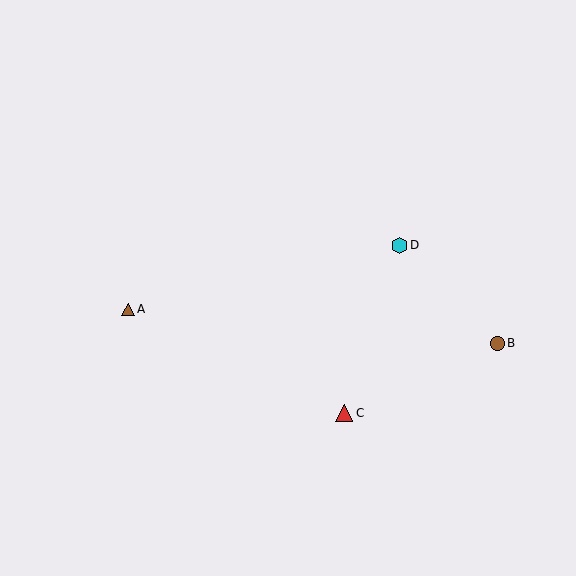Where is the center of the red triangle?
The center of the red triangle is at (344, 413).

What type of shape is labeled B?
Shape B is a brown circle.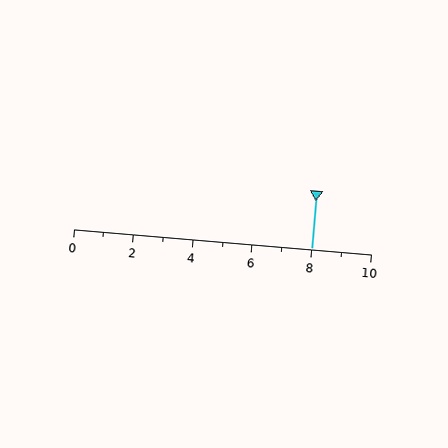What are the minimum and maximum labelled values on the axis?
The axis runs from 0 to 10.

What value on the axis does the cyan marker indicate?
The marker indicates approximately 8.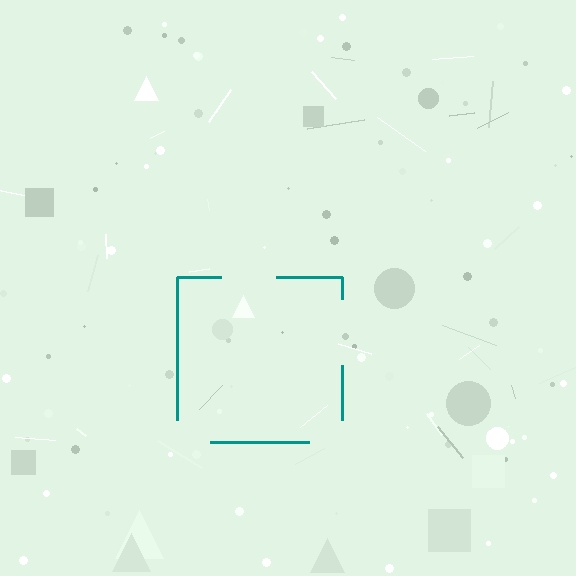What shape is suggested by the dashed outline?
The dashed outline suggests a square.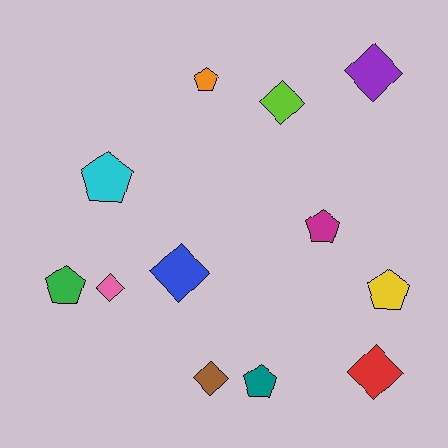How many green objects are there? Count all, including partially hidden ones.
There is 1 green object.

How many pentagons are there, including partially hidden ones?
There are 6 pentagons.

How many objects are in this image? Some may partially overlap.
There are 12 objects.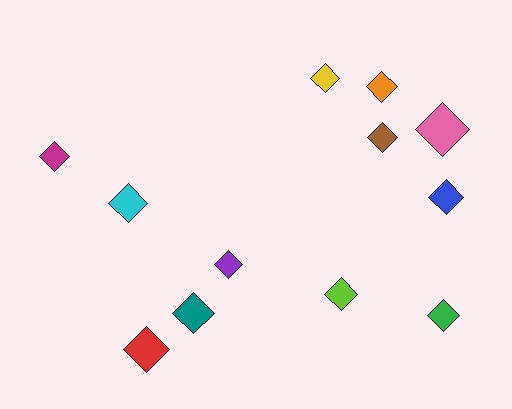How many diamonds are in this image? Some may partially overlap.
There are 12 diamonds.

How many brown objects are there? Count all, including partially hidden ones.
There is 1 brown object.